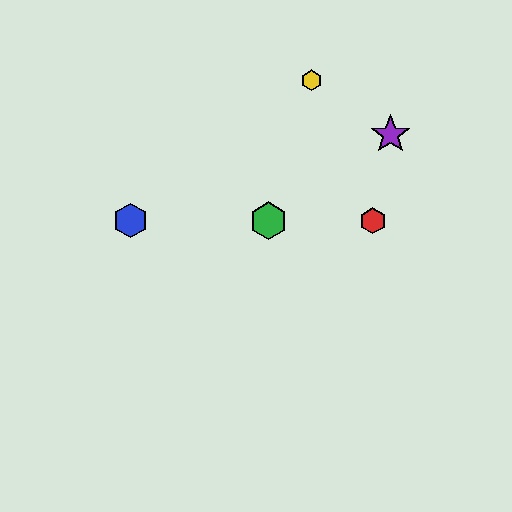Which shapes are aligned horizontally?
The red hexagon, the blue hexagon, the green hexagon are aligned horizontally.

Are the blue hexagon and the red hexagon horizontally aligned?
Yes, both are at y≈221.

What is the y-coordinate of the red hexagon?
The red hexagon is at y≈221.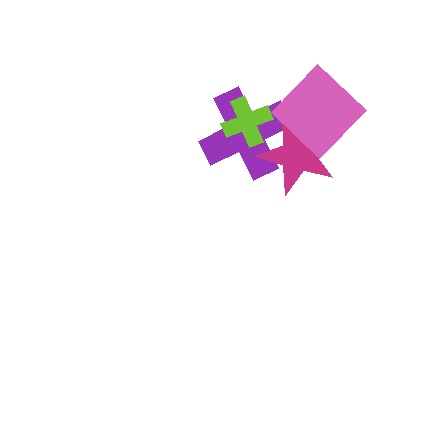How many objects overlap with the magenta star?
3 objects overlap with the magenta star.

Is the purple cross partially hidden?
Yes, it is partially covered by another shape.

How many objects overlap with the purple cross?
3 objects overlap with the purple cross.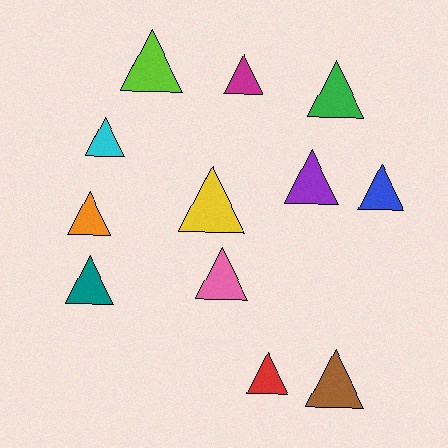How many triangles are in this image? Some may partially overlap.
There are 12 triangles.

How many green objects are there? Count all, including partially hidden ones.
There is 1 green object.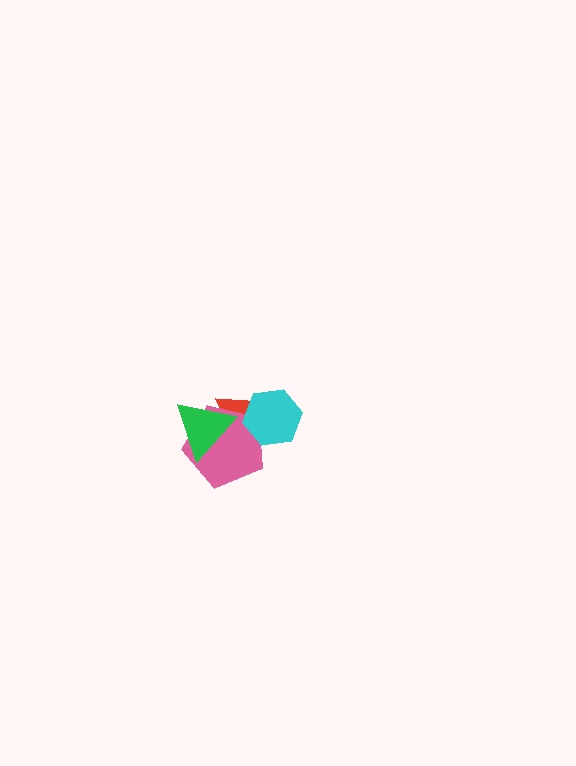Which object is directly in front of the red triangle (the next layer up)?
The pink pentagon is directly in front of the red triangle.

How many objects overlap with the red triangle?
3 objects overlap with the red triangle.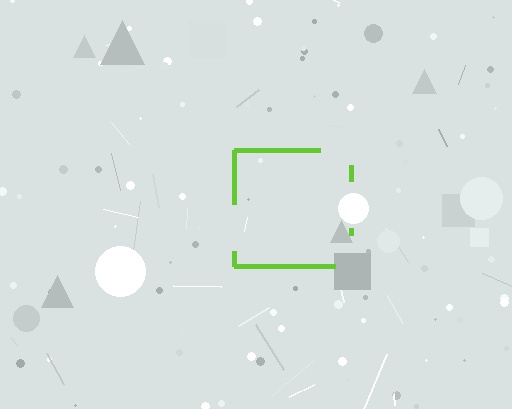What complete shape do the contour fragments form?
The contour fragments form a square.